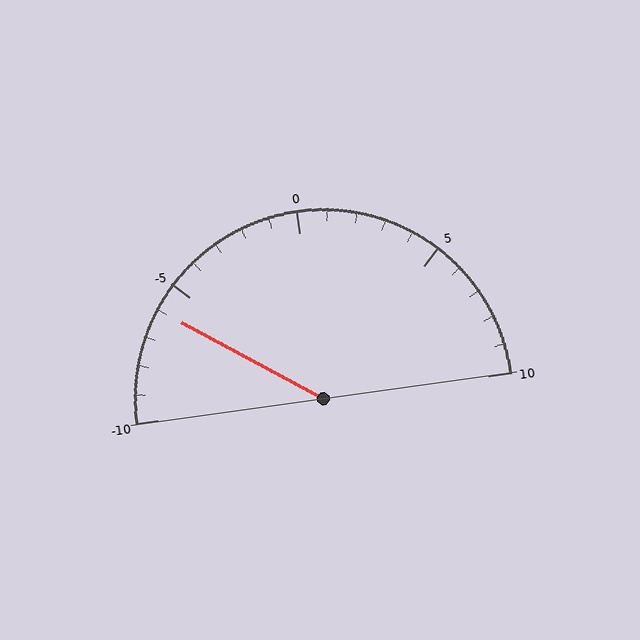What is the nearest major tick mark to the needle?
The nearest major tick mark is -5.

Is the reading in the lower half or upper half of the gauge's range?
The reading is in the lower half of the range (-10 to 10).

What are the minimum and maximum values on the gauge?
The gauge ranges from -10 to 10.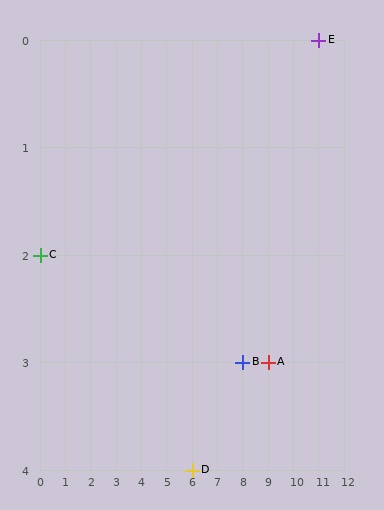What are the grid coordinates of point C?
Point C is at grid coordinates (0, 2).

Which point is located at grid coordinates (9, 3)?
Point A is at (9, 3).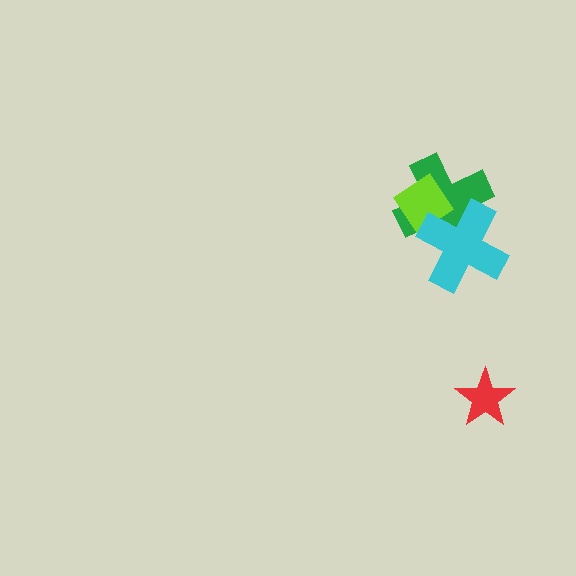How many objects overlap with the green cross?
2 objects overlap with the green cross.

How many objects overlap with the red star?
0 objects overlap with the red star.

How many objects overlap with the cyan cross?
2 objects overlap with the cyan cross.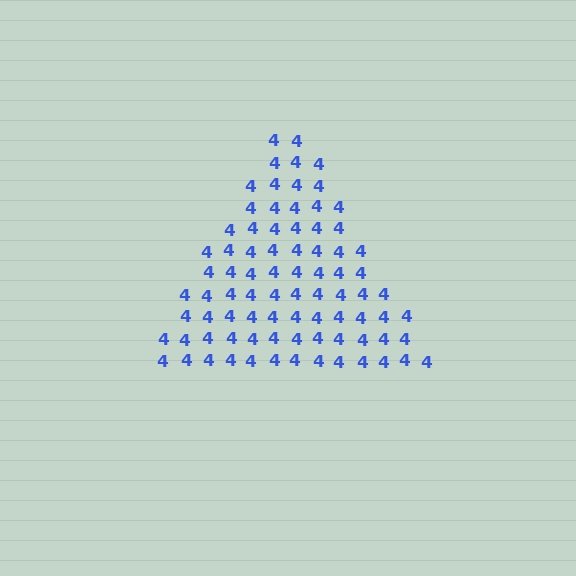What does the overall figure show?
The overall figure shows a triangle.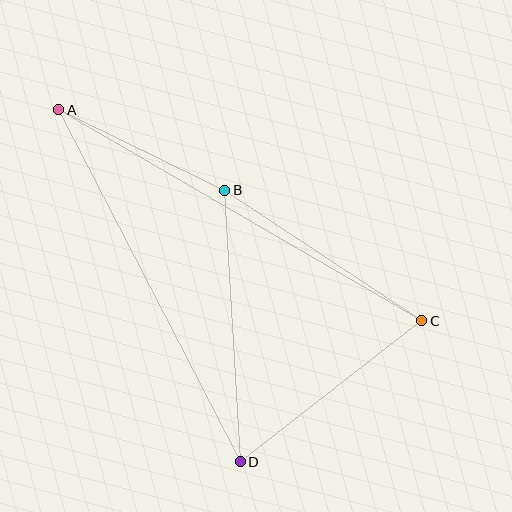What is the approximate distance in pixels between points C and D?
The distance between C and D is approximately 230 pixels.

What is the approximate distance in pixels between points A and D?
The distance between A and D is approximately 396 pixels.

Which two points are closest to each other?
Points A and B are closest to each other.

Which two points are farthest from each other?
Points A and C are farthest from each other.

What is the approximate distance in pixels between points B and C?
The distance between B and C is approximately 236 pixels.